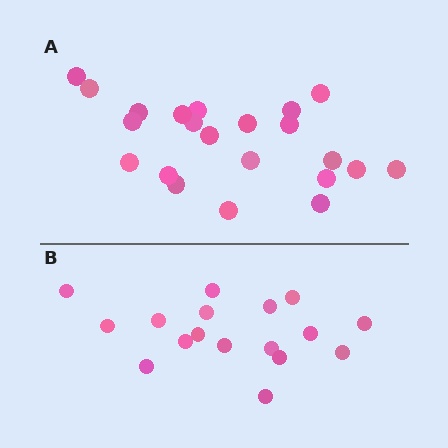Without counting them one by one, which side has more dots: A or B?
Region A (the top region) has more dots.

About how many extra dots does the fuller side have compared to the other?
Region A has about 5 more dots than region B.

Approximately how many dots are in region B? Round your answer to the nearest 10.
About 20 dots. (The exact count is 17, which rounds to 20.)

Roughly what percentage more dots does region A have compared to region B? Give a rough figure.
About 30% more.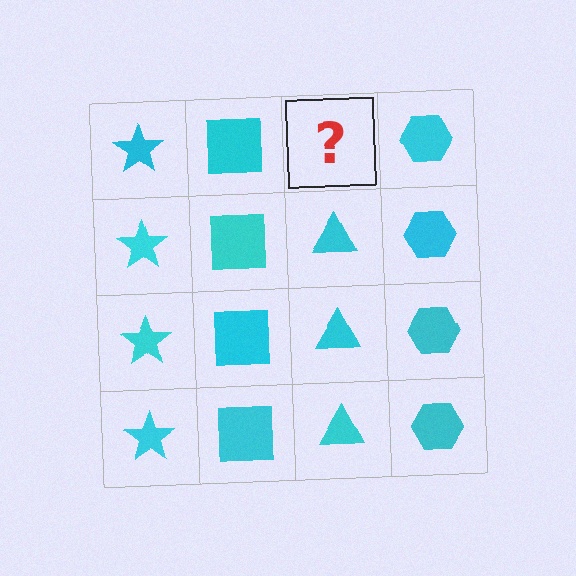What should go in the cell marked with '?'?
The missing cell should contain a cyan triangle.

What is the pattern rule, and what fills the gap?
The rule is that each column has a consistent shape. The gap should be filled with a cyan triangle.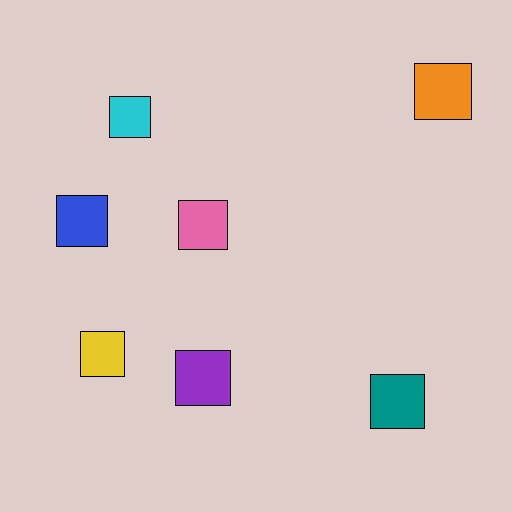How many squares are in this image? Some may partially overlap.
There are 7 squares.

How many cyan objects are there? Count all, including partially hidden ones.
There is 1 cyan object.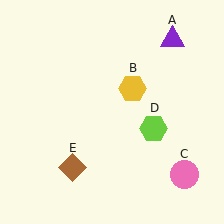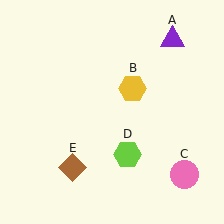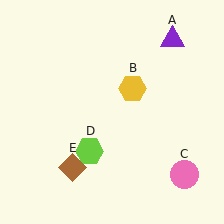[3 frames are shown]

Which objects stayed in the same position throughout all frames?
Purple triangle (object A) and yellow hexagon (object B) and pink circle (object C) and brown diamond (object E) remained stationary.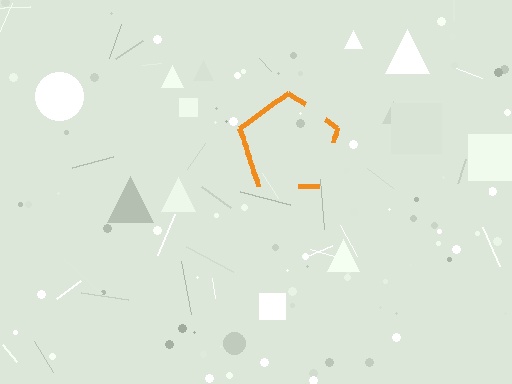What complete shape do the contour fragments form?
The contour fragments form a pentagon.